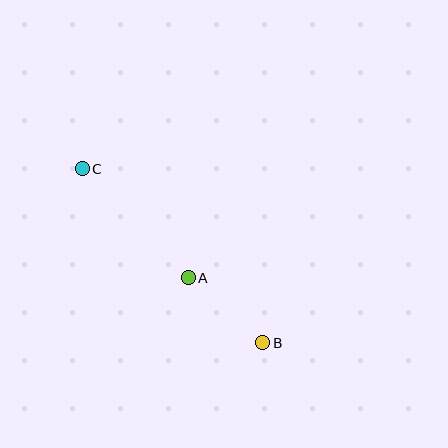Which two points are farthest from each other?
Points B and C are farthest from each other.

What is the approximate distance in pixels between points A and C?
The distance between A and C is approximately 152 pixels.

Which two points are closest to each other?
Points A and B are closest to each other.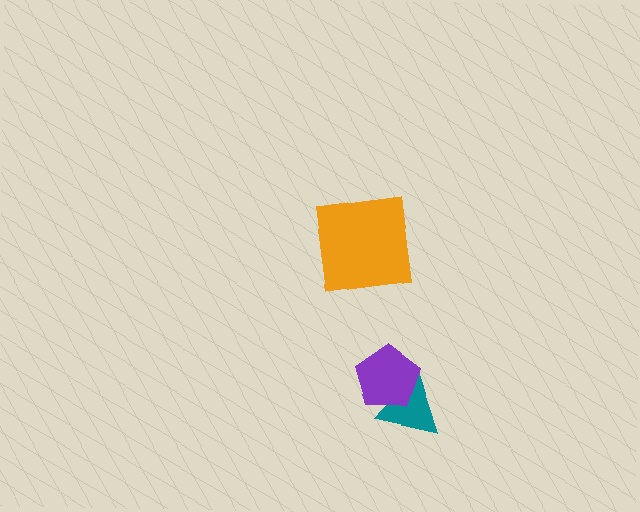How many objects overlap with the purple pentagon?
1 object overlaps with the purple pentagon.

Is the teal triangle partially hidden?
Yes, it is partially covered by another shape.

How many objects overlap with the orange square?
0 objects overlap with the orange square.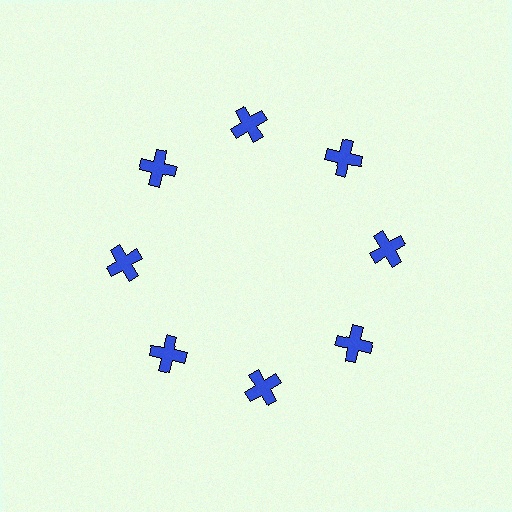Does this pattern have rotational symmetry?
Yes, this pattern has 8-fold rotational symmetry. It looks the same after rotating 45 degrees around the center.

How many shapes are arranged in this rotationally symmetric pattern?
There are 8 shapes, arranged in 8 groups of 1.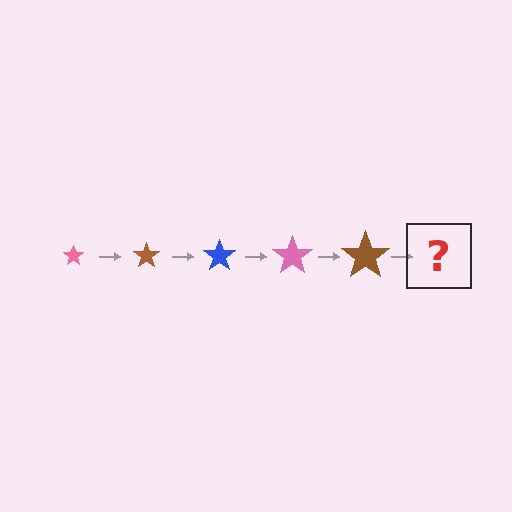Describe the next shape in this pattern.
It should be a blue star, larger than the previous one.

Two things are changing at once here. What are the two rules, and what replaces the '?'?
The two rules are that the star grows larger each step and the color cycles through pink, brown, and blue. The '?' should be a blue star, larger than the previous one.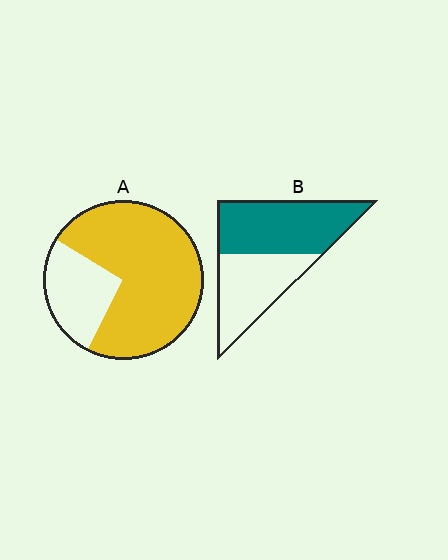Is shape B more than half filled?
Yes.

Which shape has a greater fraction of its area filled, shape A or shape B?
Shape A.